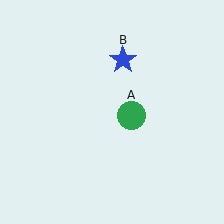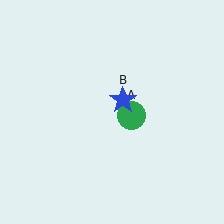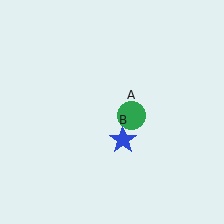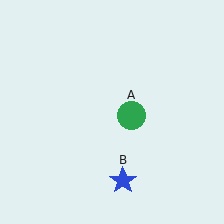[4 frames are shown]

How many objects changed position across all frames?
1 object changed position: blue star (object B).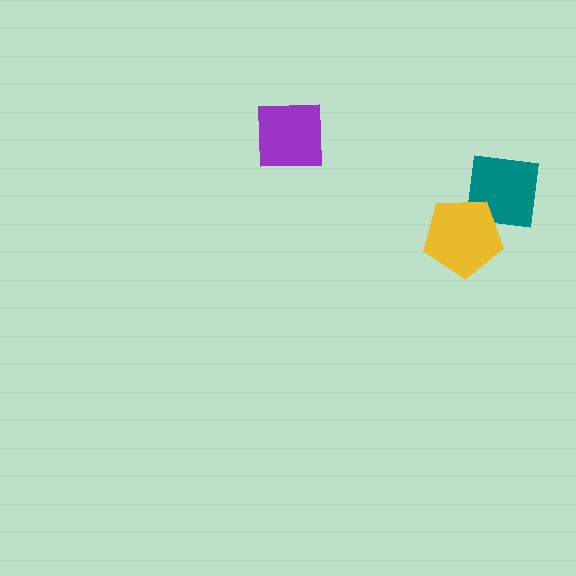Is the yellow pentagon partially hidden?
No, no other shape covers it.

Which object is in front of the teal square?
The yellow pentagon is in front of the teal square.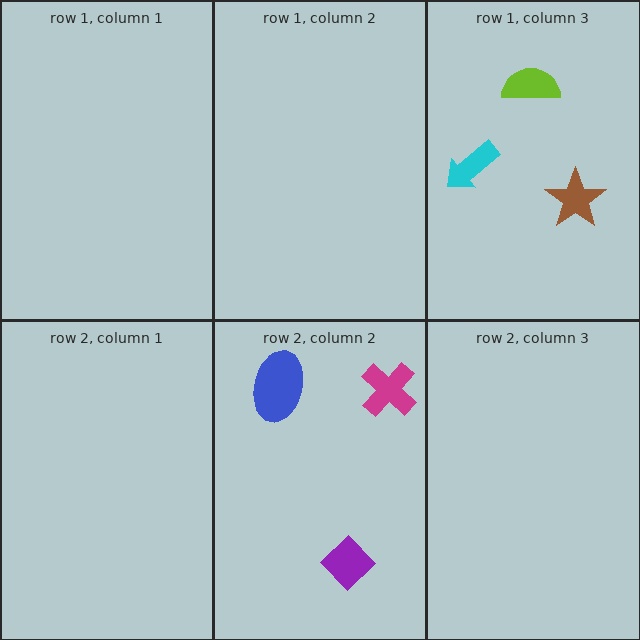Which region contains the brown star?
The row 1, column 3 region.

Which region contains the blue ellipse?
The row 2, column 2 region.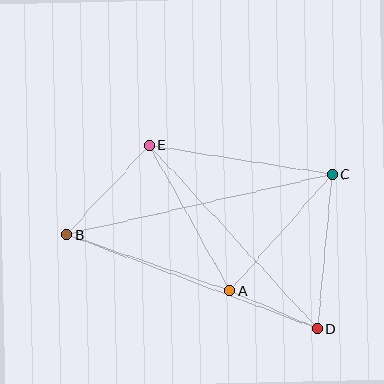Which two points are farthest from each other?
Points B and C are farthest from each other.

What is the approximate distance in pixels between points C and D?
The distance between C and D is approximately 155 pixels.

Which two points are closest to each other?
Points A and D are closest to each other.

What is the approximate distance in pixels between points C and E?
The distance between C and E is approximately 185 pixels.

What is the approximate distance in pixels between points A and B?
The distance between A and B is approximately 173 pixels.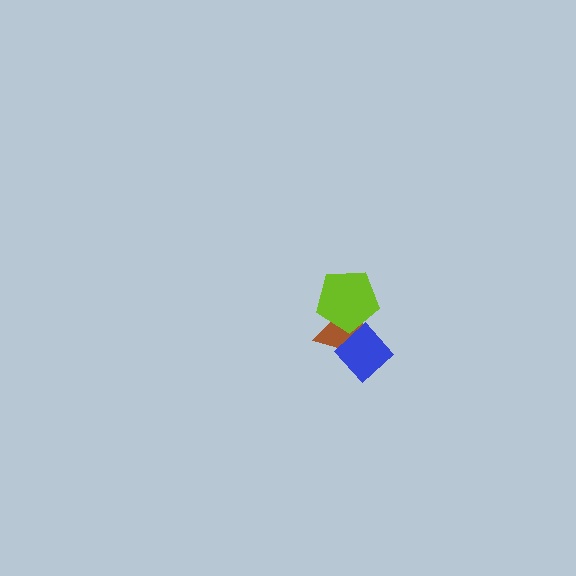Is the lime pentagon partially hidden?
No, no other shape covers it.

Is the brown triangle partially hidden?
Yes, it is partially covered by another shape.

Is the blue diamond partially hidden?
Yes, it is partially covered by another shape.